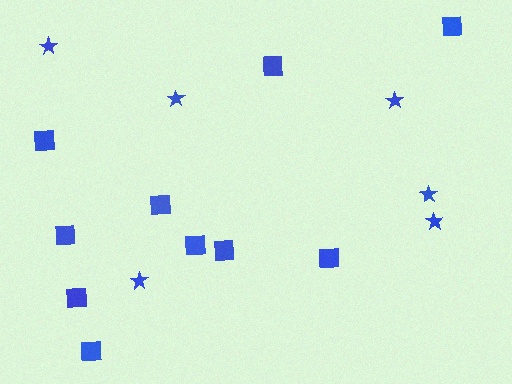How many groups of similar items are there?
There are 2 groups: one group of squares (10) and one group of stars (6).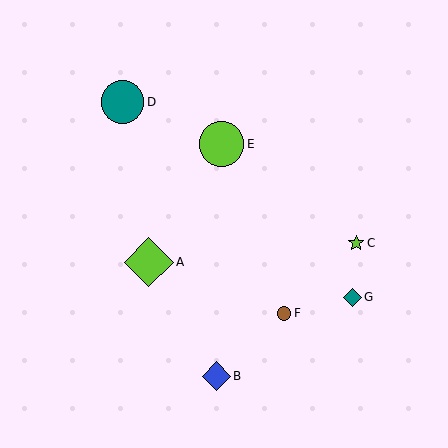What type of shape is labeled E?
Shape E is a lime circle.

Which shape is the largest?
The lime diamond (labeled A) is the largest.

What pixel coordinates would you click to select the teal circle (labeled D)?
Click at (123, 102) to select the teal circle D.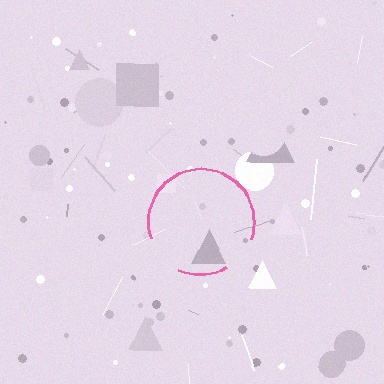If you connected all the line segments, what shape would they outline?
They would outline a circle.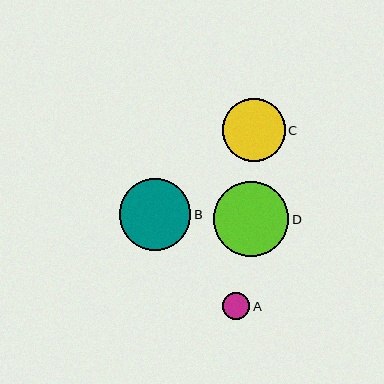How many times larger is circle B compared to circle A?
Circle B is approximately 2.6 times the size of circle A.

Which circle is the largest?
Circle D is the largest with a size of approximately 75 pixels.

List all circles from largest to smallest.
From largest to smallest: D, B, C, A.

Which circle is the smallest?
Circle A is the smallest with a size of approximately 27 pixels.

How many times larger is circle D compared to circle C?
Circle D is approximately 1.2 times the size of circle C.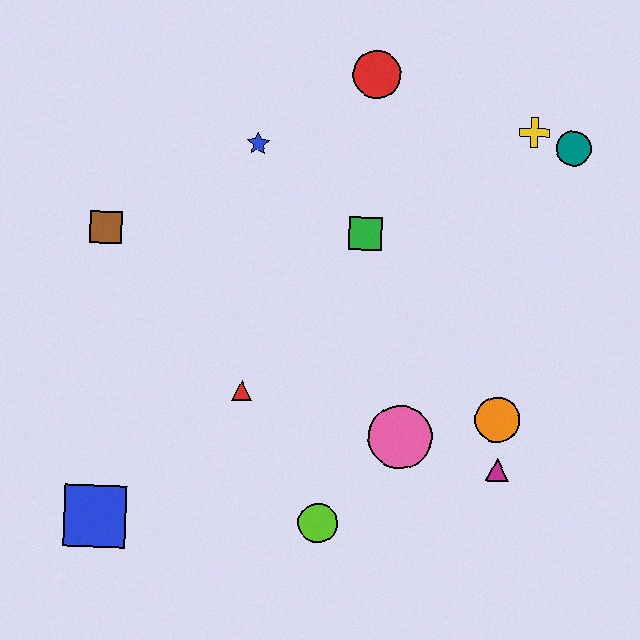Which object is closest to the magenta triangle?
The orange circle is closest to the magenta triangle.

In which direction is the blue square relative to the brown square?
The blue square is below the brown square.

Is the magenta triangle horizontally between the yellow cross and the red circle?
Yes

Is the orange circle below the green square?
Yes